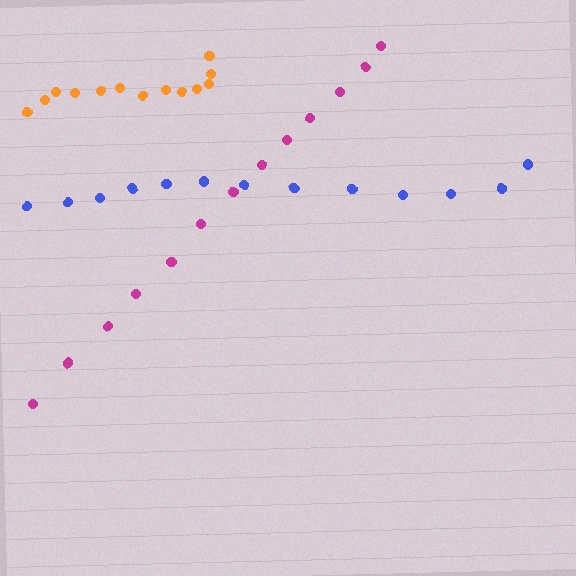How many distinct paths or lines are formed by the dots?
There are 3 distinct paths.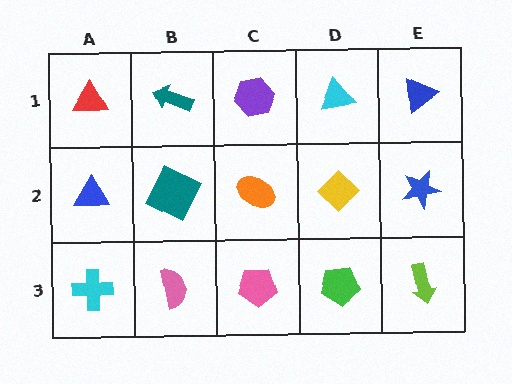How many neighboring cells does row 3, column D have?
3.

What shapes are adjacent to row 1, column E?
A blue star (row 2, column E), a cyan triangle (row 1, column D).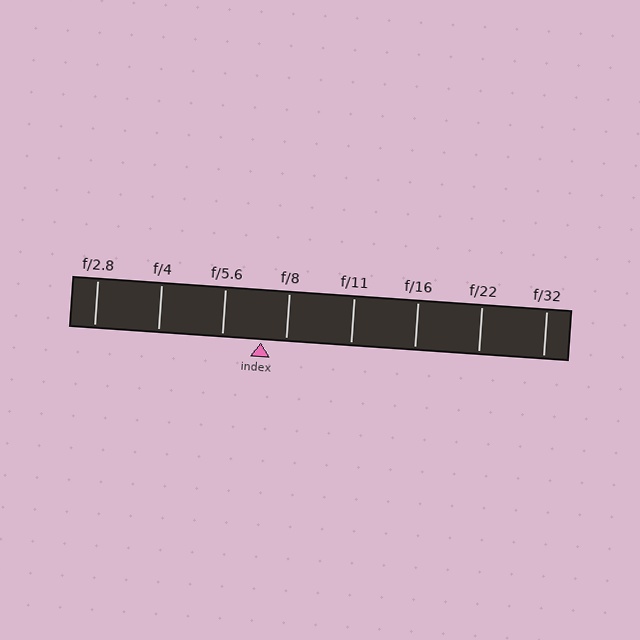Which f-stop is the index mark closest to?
The index mark is closest to f/8.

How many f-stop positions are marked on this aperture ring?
There are 8 f-stop positions marked.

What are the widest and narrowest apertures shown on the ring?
The widest aperture shown is f/2.8 and the narrowest is f/32.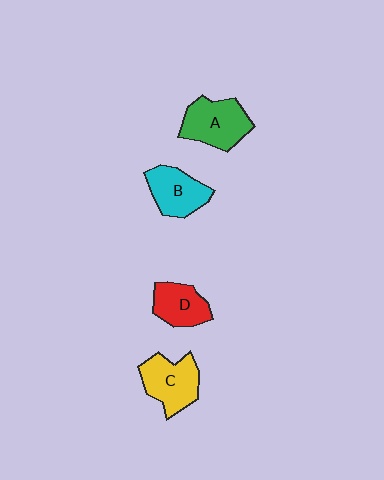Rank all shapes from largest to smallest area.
From largest to smallest: A (green), C (yellow), B (cyan), D (red).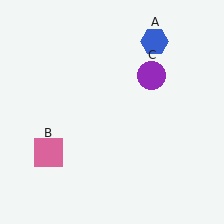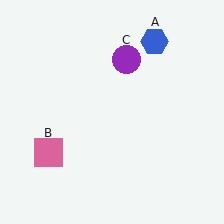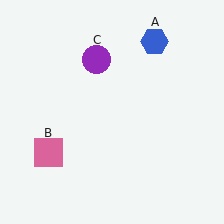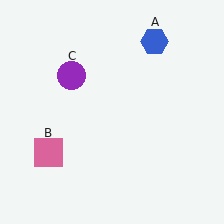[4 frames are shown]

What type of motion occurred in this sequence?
The purple circle (object C) rotated counterclockwise around the center of the scene.